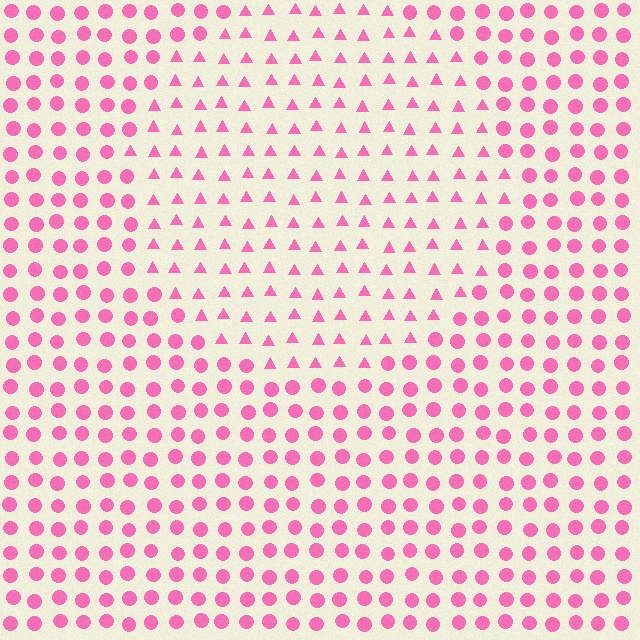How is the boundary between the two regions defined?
The boundary is defined by a change in element shape: triangles inside vs. circles outside. All elements share the same color and spacing.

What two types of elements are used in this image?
The image uses triangles inside the circle region and circles outside it.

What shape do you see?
I see a circle.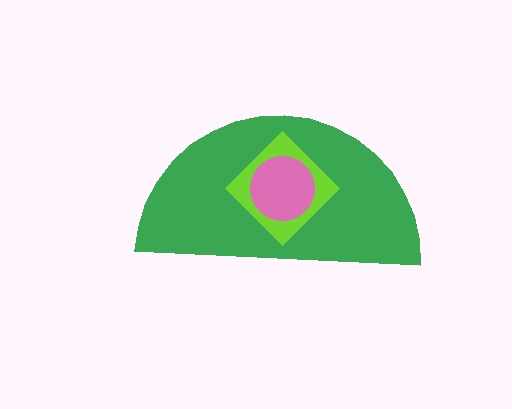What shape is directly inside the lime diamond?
The pink circle.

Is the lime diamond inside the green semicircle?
Yes.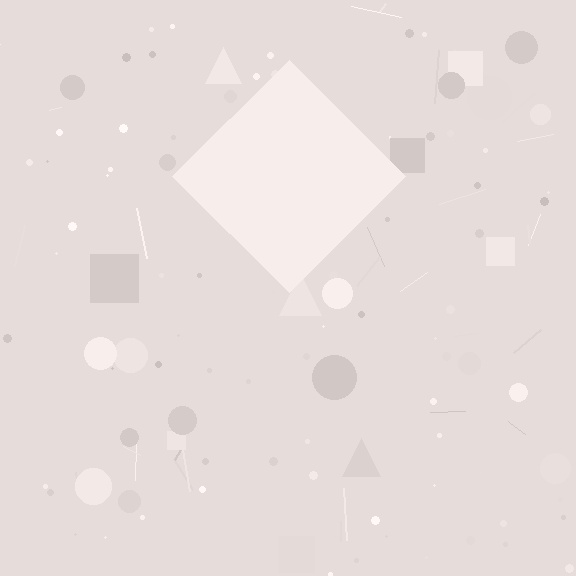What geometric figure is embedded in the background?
A diamond is embedded in the background.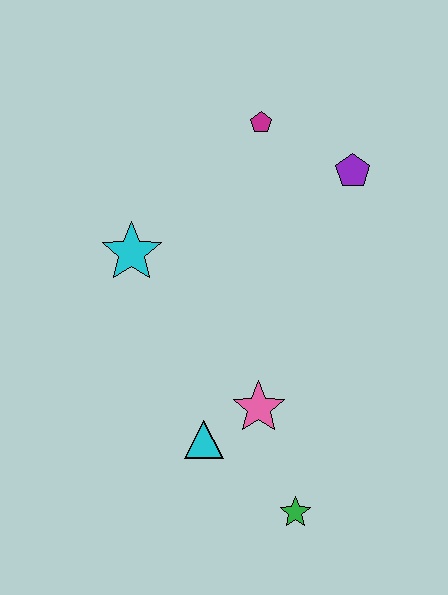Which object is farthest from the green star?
The magenta pentagon is farthest from the green star.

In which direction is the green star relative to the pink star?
The green star is below the pink star.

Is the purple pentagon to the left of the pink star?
No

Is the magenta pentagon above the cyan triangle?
Yes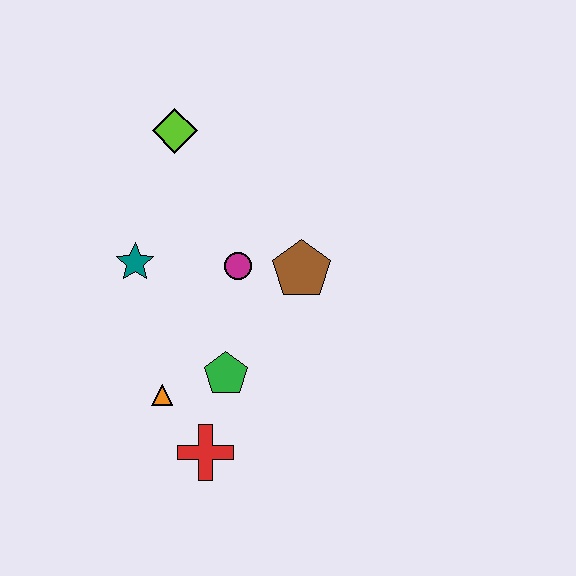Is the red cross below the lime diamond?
Yes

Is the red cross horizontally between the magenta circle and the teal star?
Yes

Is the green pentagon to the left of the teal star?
No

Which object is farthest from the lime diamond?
The red cross is farthest from the lime diamond.